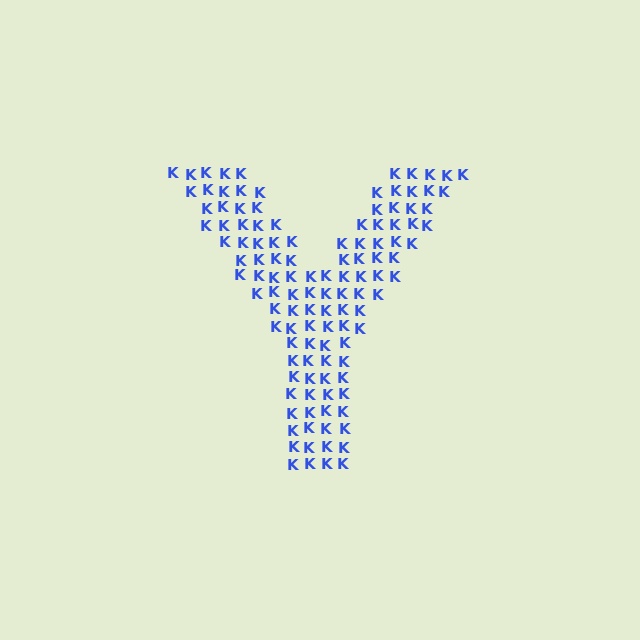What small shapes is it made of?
It is made of small letter K's.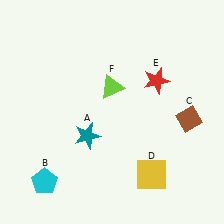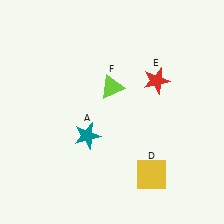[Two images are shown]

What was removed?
The brown diamond (C), the cyan pentagon (B) were removed in Image 2.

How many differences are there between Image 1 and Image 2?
There are 2 differences between the two images.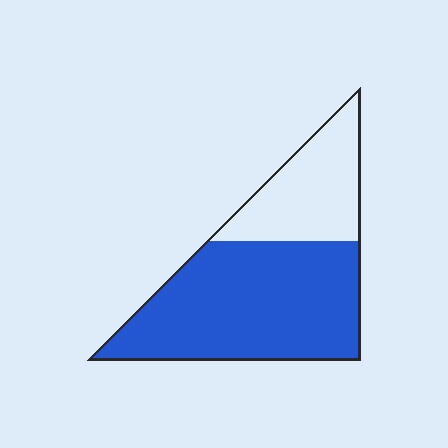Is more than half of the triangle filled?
Yes.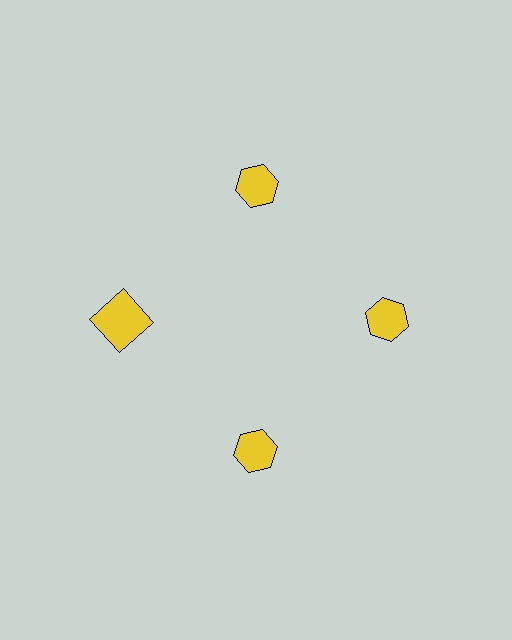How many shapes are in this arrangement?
There are 4 shapes arranged in a ring pattern.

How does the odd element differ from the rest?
It has a different shape: square instead of hexagon.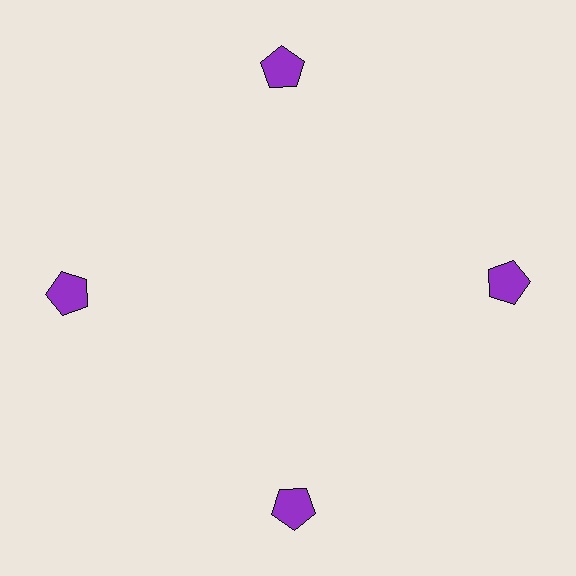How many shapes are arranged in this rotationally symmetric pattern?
There are 4 shapes, arranged in 4 groups of 1.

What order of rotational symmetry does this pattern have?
This pattern has 4-fold rotational symmetry.